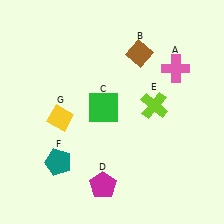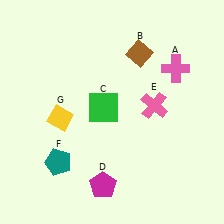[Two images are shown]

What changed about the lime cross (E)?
In Image 1, E is lime. In Image 2, it changed to pink.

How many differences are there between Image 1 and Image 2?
There is 1 difference between the two images.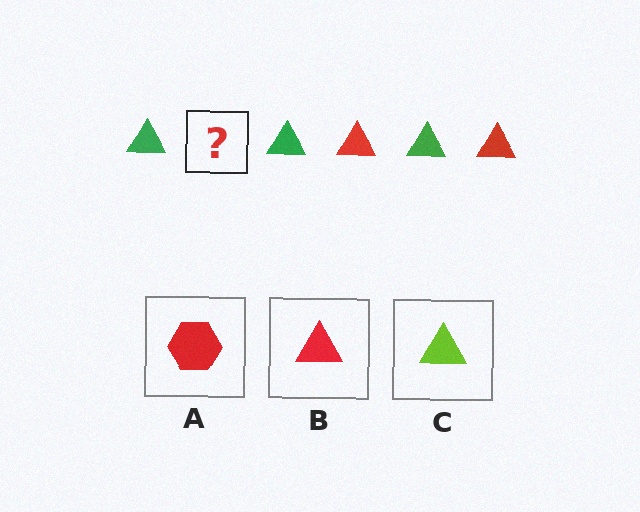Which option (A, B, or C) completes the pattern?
B.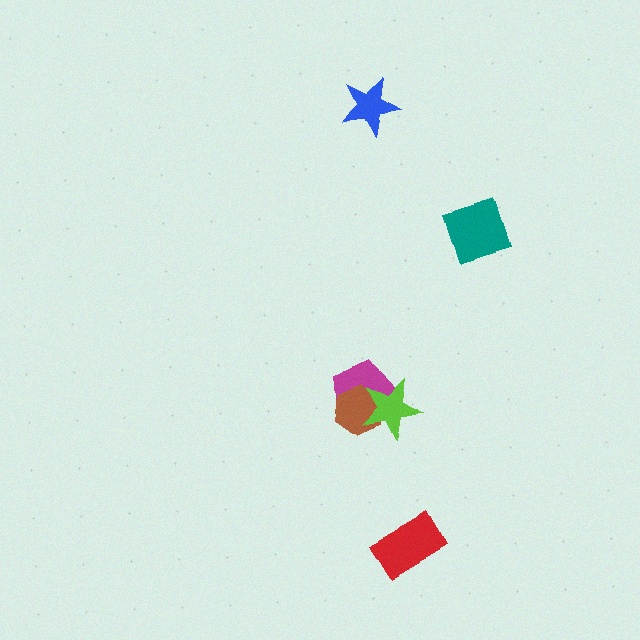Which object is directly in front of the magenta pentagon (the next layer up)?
The brown hexagon is directly in front of the magenta pentagon.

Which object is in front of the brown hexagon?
The lime star is in front of the brown hexagon.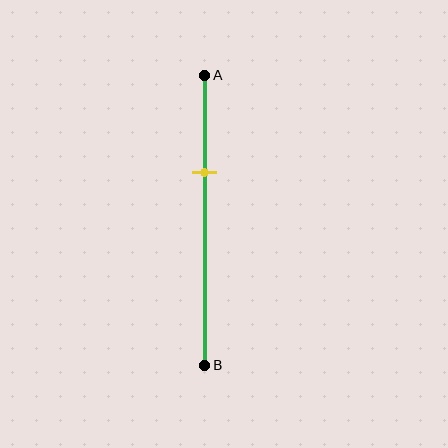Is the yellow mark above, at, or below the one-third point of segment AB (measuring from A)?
The yellow mark is approximately at the one-third point of segment AB.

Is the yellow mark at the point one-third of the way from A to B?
Yes, the mark is approximately at the one-third point.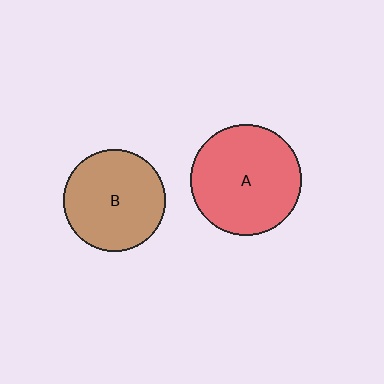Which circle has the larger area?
Circle A (red).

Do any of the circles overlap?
No, none of the circles overlap.